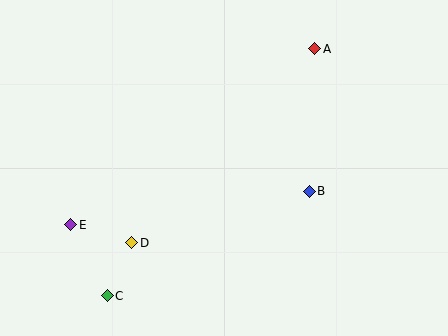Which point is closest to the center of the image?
Point B at (309, 191) is closest to the center.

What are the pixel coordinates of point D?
Point D is at (132, 243).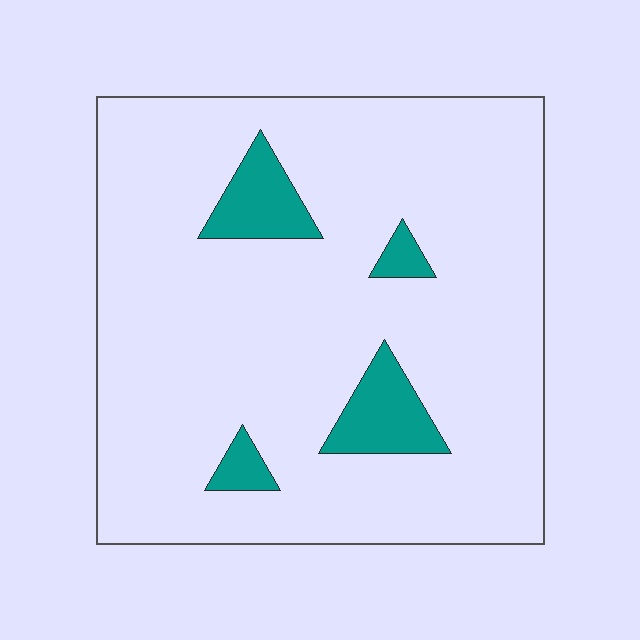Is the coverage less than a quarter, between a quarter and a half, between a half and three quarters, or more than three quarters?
Less than a quarter.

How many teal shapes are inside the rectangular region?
4.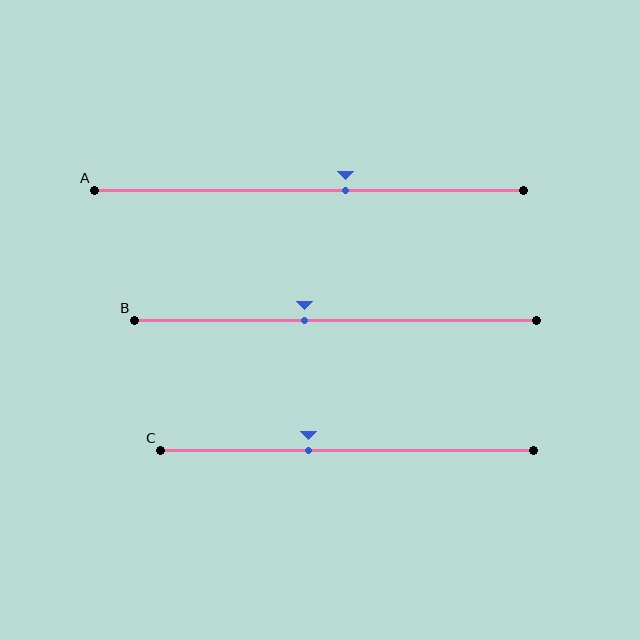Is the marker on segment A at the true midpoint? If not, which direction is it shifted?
No, the marker on segment A is shifted to the right by about 8% of the segment length.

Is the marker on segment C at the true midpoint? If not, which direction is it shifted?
No, the marker on segment C is shifted to the left by about 10% of the segment length.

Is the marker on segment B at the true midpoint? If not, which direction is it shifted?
No, the marker on segment B is shifted to the left by about 8% of the segment length.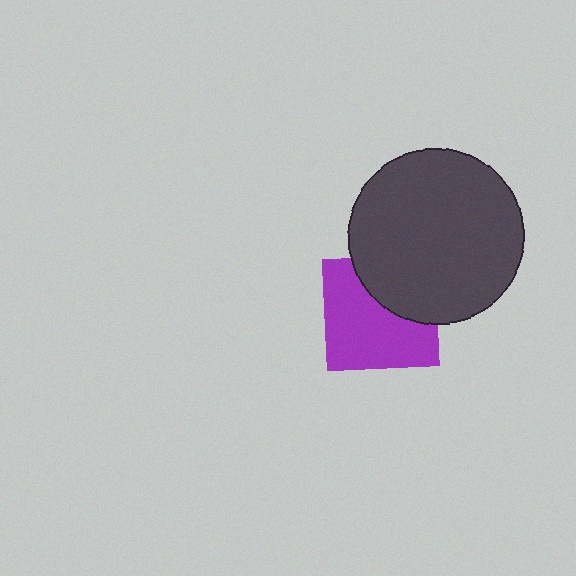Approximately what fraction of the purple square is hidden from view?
Roughly 35% of the purple square is hidden behind the dark gray circle.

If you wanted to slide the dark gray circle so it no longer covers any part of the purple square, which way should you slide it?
Slide it toward the upper-right — that is the most direct way to separate the two shapes.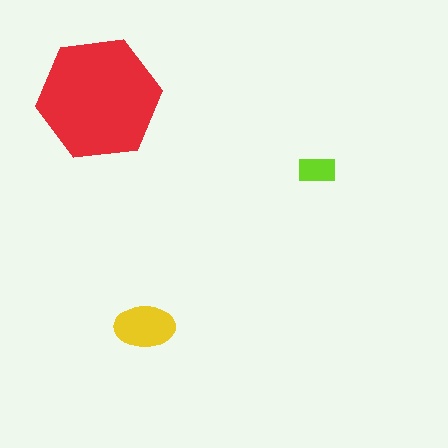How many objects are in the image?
There are 3 objects in the image.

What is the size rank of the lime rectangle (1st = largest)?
3rd.